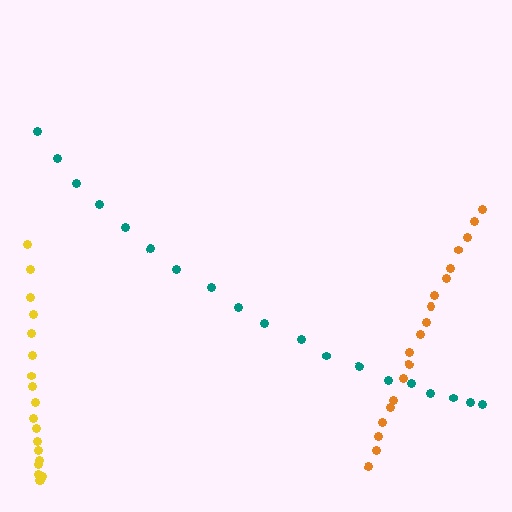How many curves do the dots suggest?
There are 3 distinct paths.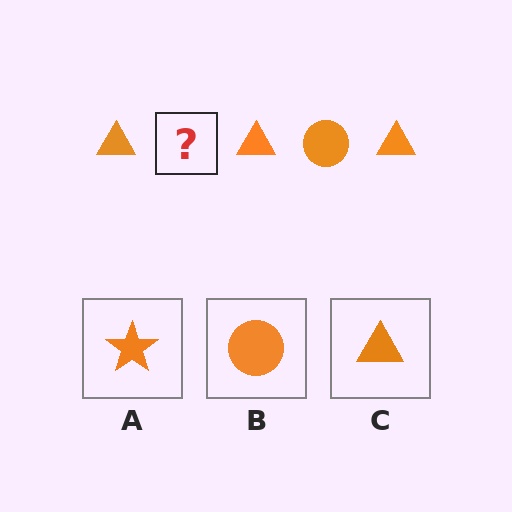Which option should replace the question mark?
Option B.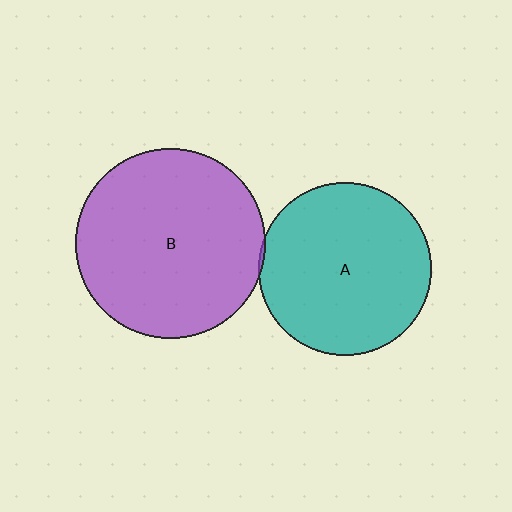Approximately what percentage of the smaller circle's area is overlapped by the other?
Approximately 5%.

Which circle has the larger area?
Circle B (purple).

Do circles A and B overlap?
Yes.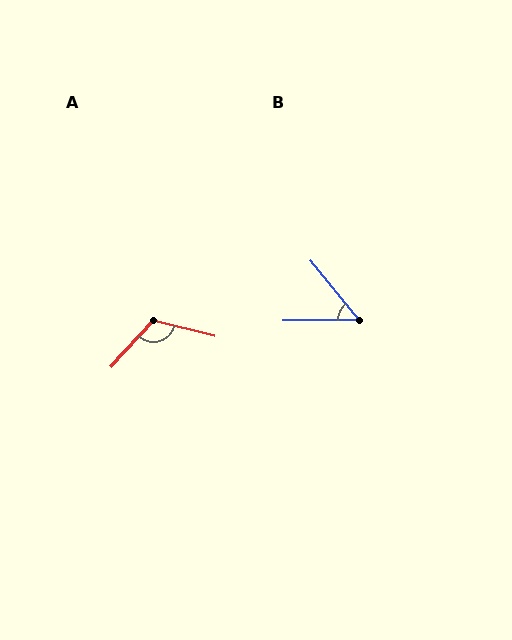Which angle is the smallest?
B, at approximately 52 degrees.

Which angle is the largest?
A, at approximately 118 degrees.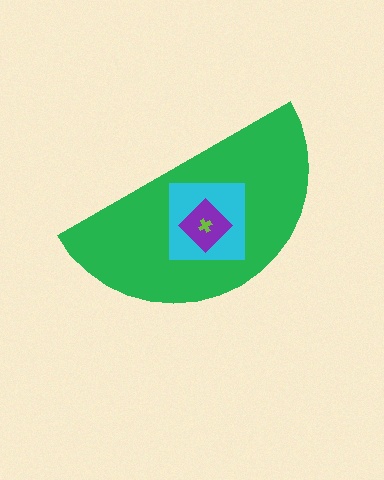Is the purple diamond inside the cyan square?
Yes.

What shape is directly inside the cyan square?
The purple diamond.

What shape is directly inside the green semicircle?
The cyan square.